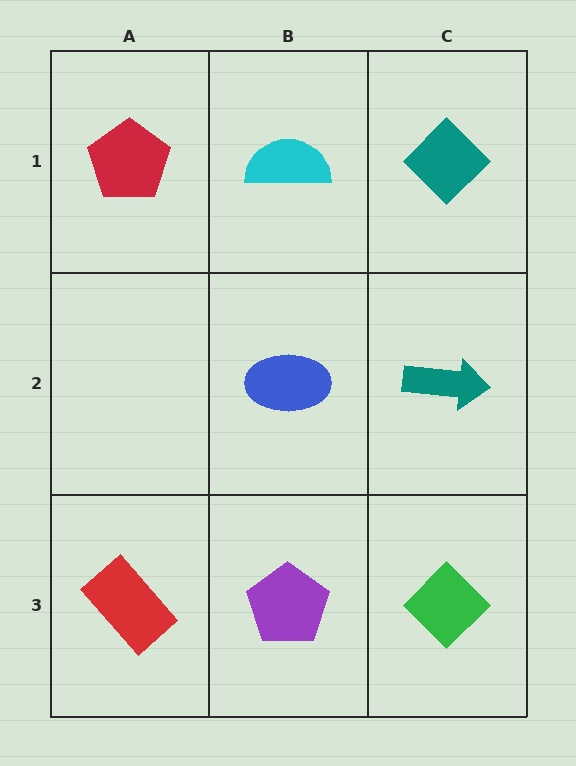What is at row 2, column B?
A blue ellipse.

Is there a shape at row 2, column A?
No, that cell is empty.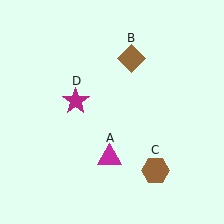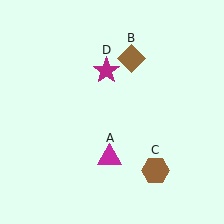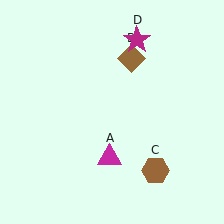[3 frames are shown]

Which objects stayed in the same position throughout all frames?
Magenta triangle (object A) and brown diamond (object B) and brown hexagon (object C) remained stationary.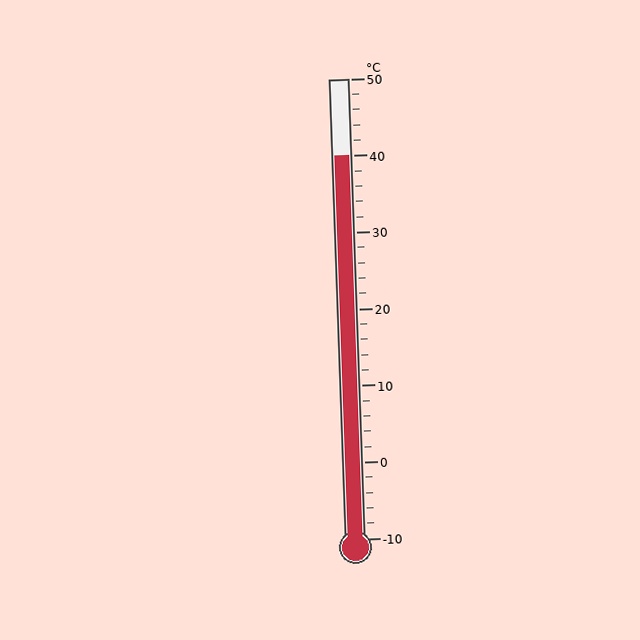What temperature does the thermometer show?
The thermometer shows approximately 40°C.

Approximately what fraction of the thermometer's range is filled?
The thermometer is filled to approximately 85% of its range.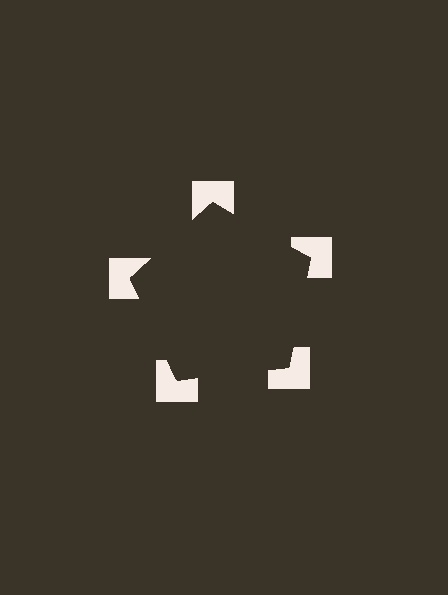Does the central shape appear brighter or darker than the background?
It typically appears slightly darker than the background, even though no actual brightness change is drawn.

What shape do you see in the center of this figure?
An illusory pentagon — its edges are inferred from the aligned wedge cuts in the notched squares, not physically drawn.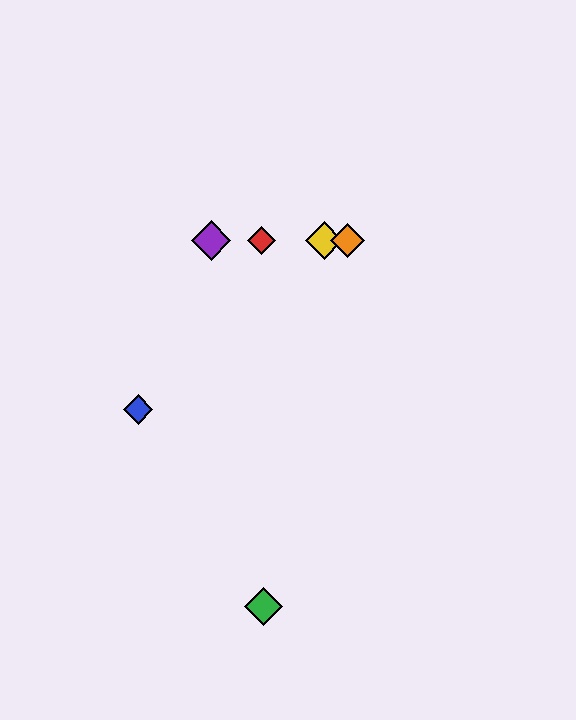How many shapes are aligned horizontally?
4 shapes (the red diamond, the yellow diamond, the purple diamond, the orange diamond) are aligned horizontally.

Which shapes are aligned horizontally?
The red diamond, the yellow diamond, the purple diamond, the orange diamond are aligned horizontally.